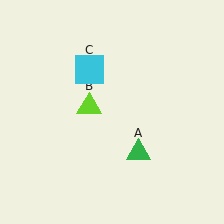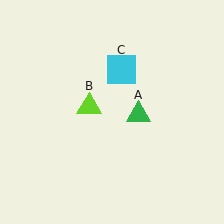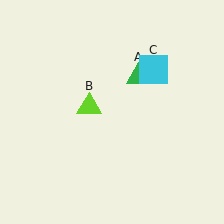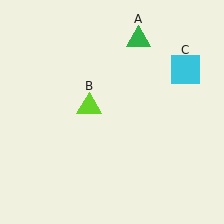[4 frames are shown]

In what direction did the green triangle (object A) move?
The green triangle (object A) moved up.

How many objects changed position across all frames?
2 objects changed position: green triangle (object A), cyan square (object C).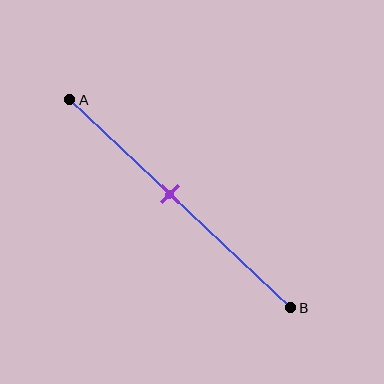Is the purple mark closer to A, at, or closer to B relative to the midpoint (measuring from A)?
The purple mark is closer to point A than the midpoint of segment AB.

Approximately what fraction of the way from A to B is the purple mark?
The purple mark is approximately 45% of the way from A to B.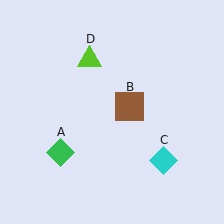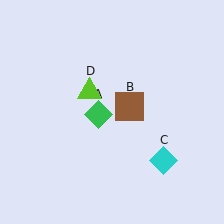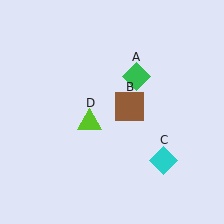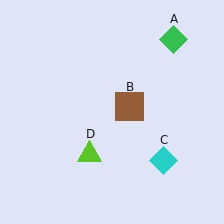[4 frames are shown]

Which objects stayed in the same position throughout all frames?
Brown square (object B) and cyan diamond (object C) remained stationary.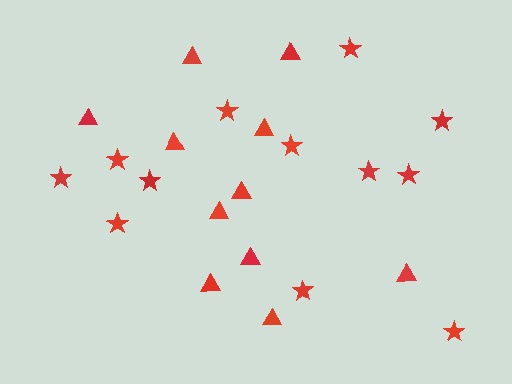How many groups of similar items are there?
There are 2 groups: one group of stars (12) and one group of triangles (11).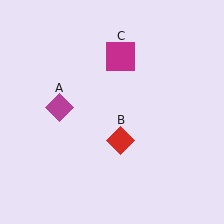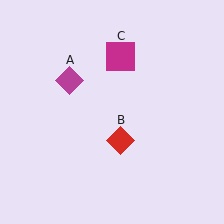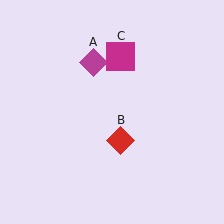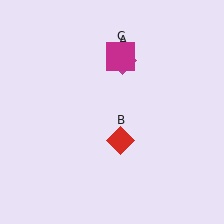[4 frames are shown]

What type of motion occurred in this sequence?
The magenta diamond (object A) rotated clockwise around the center of the scene.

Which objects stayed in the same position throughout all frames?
Red diamond (object B) and magenta square (object C) remained stationary.